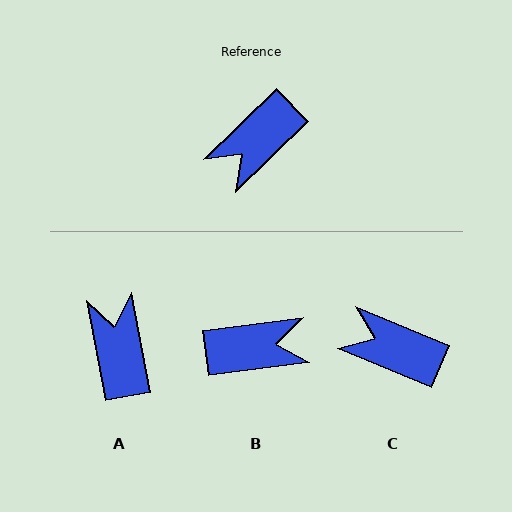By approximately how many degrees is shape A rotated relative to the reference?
Approximately 123 degrees clockwise.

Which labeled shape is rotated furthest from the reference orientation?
B, about 144 degrees away.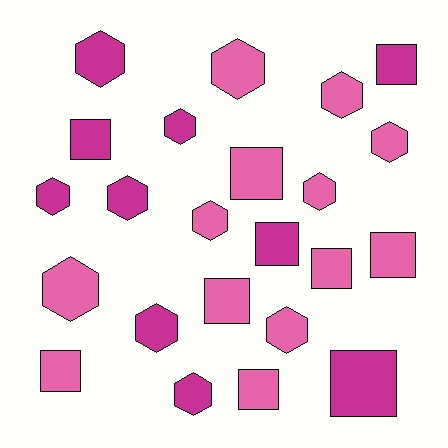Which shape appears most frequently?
Hexagon, with 13 objects.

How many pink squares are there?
There are 6 pink squares.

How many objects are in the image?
There are 23 objects.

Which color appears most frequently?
Pink, with 13 objects.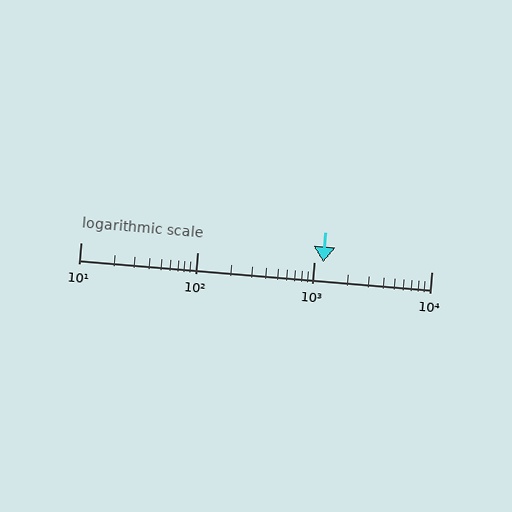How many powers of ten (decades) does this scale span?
The scale spans 3 decades, from 10 to 10000.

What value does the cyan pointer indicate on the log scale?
The pointer indicates approximately 1200.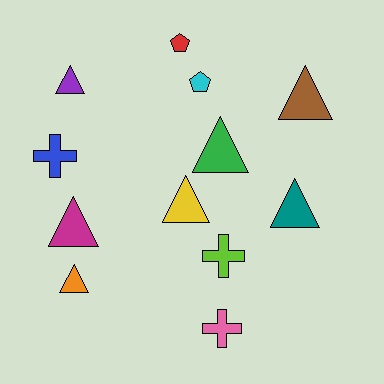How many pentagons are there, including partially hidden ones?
There are 2 pentagons.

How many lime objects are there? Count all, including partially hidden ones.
There is 1 lime object.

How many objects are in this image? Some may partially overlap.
There are 12 objects.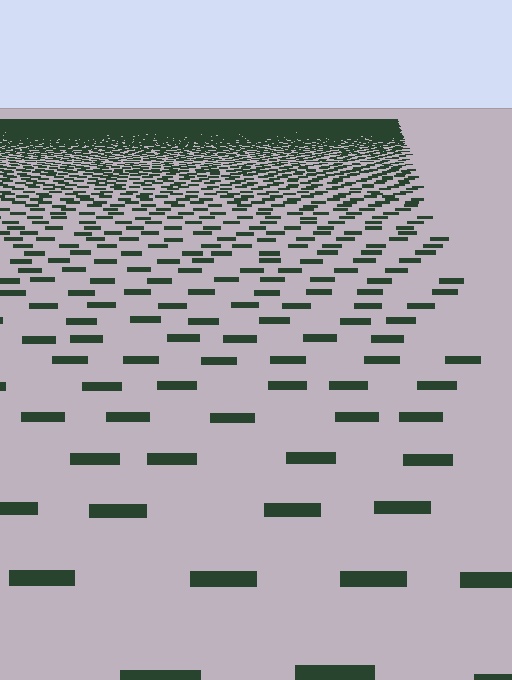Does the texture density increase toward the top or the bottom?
Density increases toward the top.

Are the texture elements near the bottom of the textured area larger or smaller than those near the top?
Larger. Near the bottom, elements are closer to the viewer and appear at a bigger on-screen size.